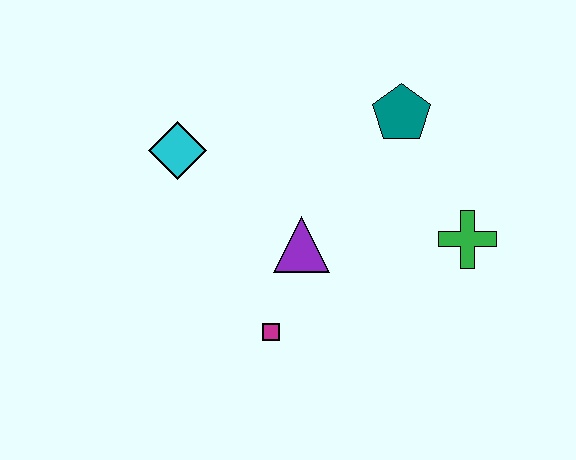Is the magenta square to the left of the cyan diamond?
No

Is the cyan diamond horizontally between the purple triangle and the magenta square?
No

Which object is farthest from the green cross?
The cyan diamond is farthest from the green cross.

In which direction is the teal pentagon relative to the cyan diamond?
The teal pentagon is to the right of the cyan diamond.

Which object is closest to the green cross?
The teal pentagon is closest to the green cross.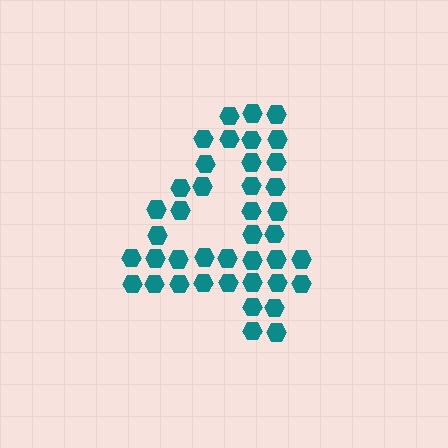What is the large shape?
The large shape is the digit 4.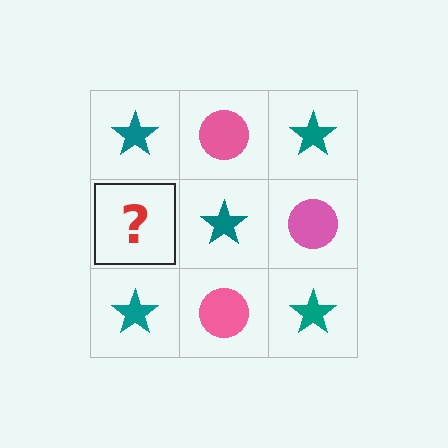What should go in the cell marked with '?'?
The missing cell should contain a pink circle.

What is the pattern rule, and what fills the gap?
The rule is that it alternates teal star and pink circle in a checkerboard pattern. The gap should be filled with a pink circle.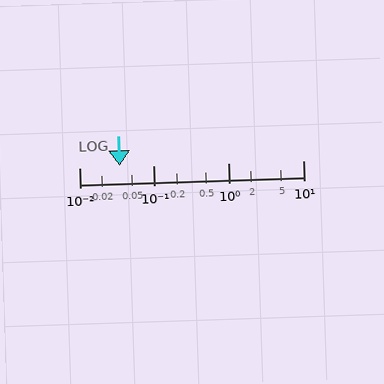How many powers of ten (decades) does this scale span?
The scale spans 3 decades, from 0.01 to 10.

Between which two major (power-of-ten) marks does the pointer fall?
The pointer is between 0.01 and 0.1.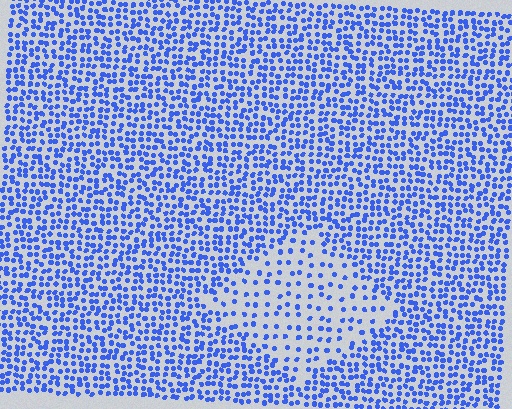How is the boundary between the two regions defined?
The boundary is defined by a change in element density (approximately 2.3x ratio). All elements are the same color, size, and shape.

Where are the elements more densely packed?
The elements are more densely packed outside the diamond boundary.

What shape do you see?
I see a diamond.